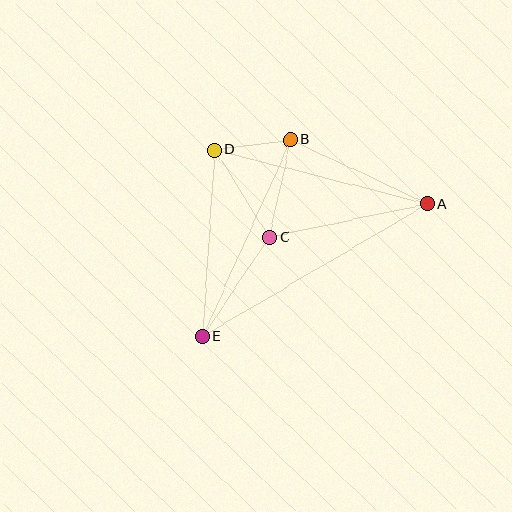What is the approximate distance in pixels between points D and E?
The distance between D and E is approximately 186 pixels.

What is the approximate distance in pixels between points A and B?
The distance between A and B is approximately 152 pixels.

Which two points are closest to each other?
Points B and D are closest to each other.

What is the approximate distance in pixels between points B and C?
The distance between B and C is approximately 100 pixels.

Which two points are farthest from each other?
Points A and E are farthest from each other.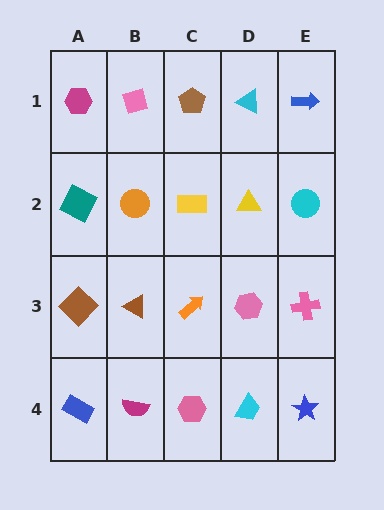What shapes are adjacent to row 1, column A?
A teal square (row 2, column A), a pink diamond (row 1, column B).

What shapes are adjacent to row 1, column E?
A cyan circle (row 2, column E), a cyan triangle (row 1, column D).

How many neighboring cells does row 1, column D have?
3.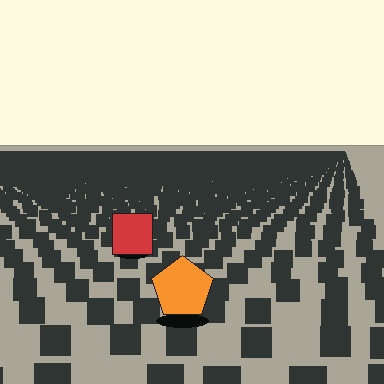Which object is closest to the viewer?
The orange pentagon is closest. The texture marks near it are larger and more spread out.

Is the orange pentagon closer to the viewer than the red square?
Yes. The orange pentagon is closer — you can tell from the texture gradient: the ground texture is coarser near it.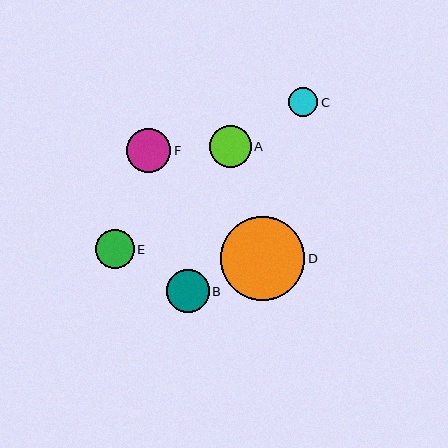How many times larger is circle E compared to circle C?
Circle E is approximately 1.3 times the size of circle C.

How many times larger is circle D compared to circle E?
Circle D is approximately 2.2 times the size of circle E.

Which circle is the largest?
Circle D is the largest with a size of approximately 84 pixels.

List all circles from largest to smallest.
From largest to smallest: D, F, B, A, E, C.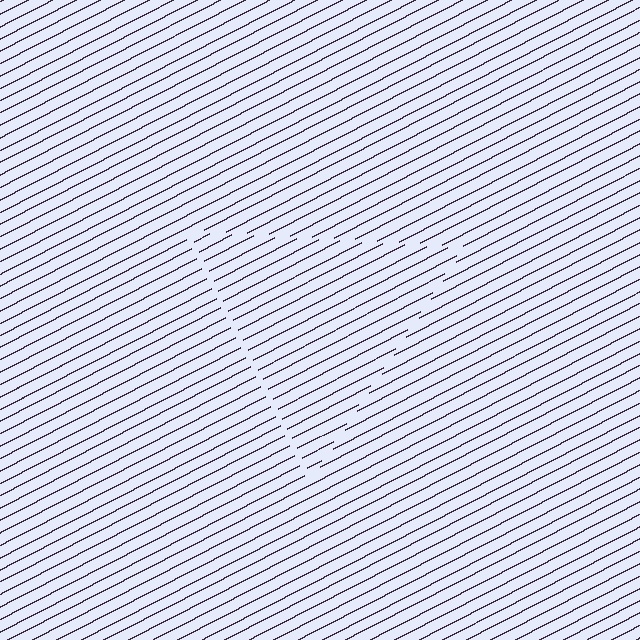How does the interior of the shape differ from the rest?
The interior of the shape contains the same grating, shifted by half a period — the contour is defined by the phase discontinuity where line-ends from the inner and outer gratings abut.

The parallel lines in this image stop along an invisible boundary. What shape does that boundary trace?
An illusory triangle. The interior of the shape contains the same grating, shifted by half a period — the contour is defined by the phase discontinuity where line-ends from the inner and outer gratings abut.